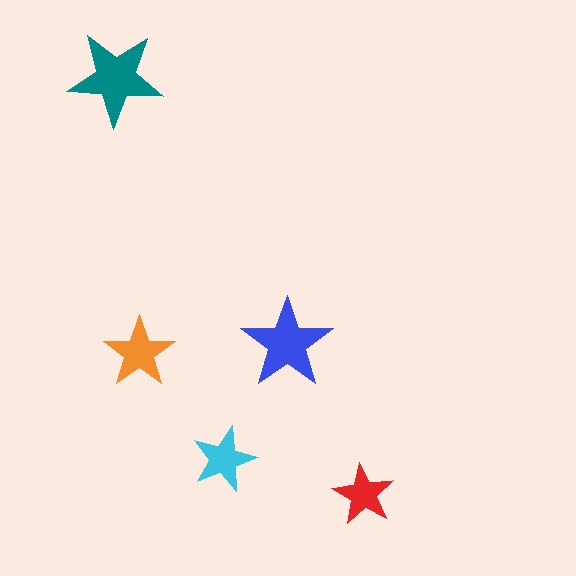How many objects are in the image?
There are 5 objects in the image.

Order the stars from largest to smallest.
the teal one, the blue one, the orange one, the cyan one, the red one.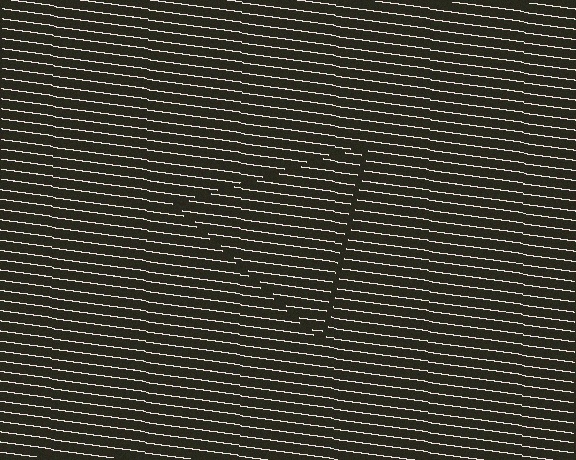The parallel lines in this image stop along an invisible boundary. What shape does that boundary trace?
An illusory triangle. The interior of the shape contains the same grating, shifted by half a period — the contour is defined by the phase discontinuity where line-ends from the inner and outer gratings abut.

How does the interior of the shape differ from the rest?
The interior of the shape contains the same grating, shifted by half a period — the contour is defined by the phase discontinuity where line-ends from the inner and outer gratings abut.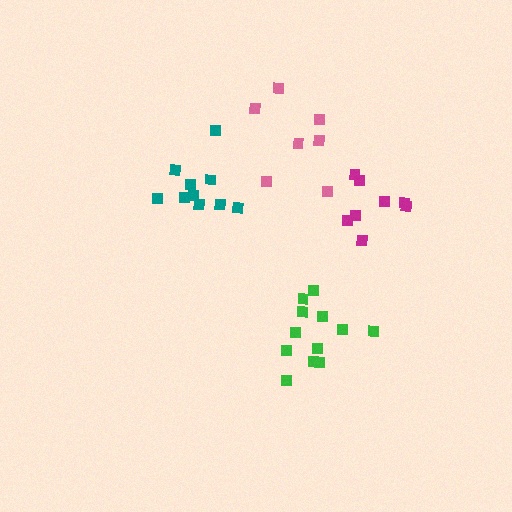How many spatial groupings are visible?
There are 4 spatial groupings.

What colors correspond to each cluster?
The clusters are colored: magenta, teal, green, pink.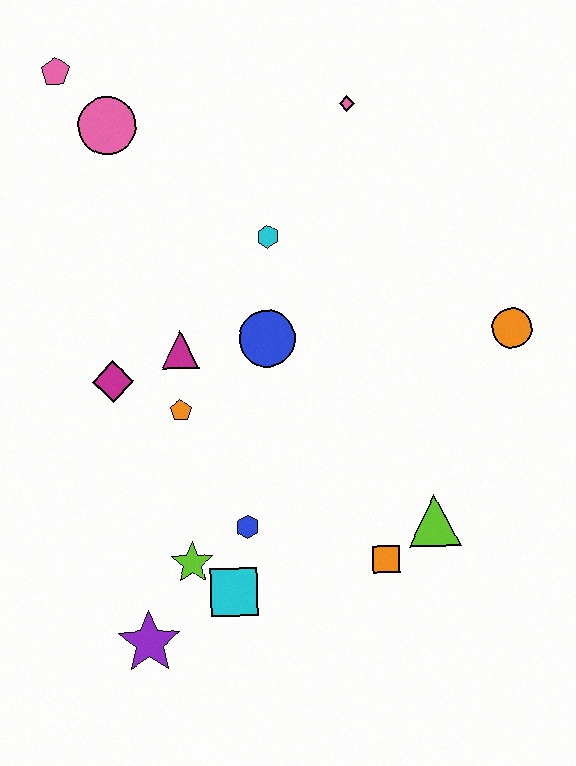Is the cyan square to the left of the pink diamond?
Yes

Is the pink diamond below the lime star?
No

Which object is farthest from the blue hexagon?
The pink pentagon is farthest from the blue hexagon.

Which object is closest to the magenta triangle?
The orange pentagon is closest to the magenta triangle.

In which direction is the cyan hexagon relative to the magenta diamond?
The cyan hexagon is to the right of the magenta diamond.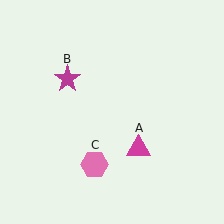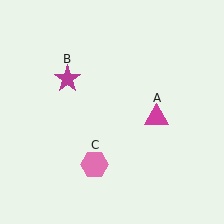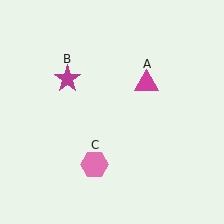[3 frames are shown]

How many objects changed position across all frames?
1 object changed position: magenta triangle (object A).